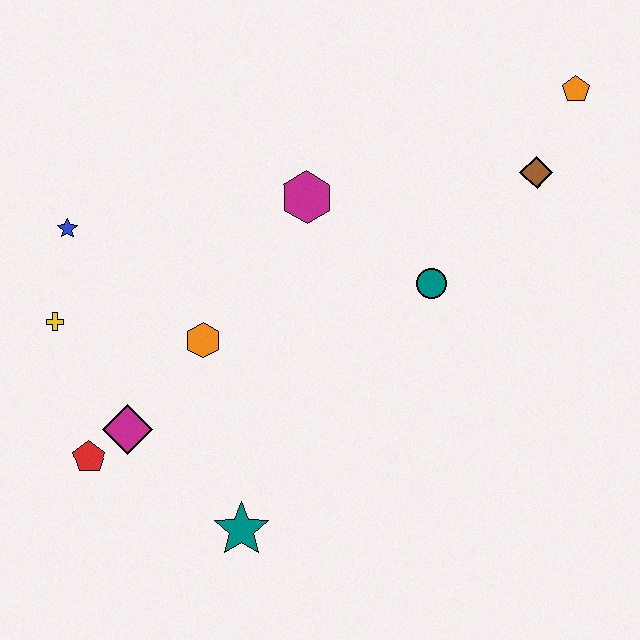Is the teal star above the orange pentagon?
No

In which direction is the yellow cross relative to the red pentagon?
The yellow cross is above the red pentagon.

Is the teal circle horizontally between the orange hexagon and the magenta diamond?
No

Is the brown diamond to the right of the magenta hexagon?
Yes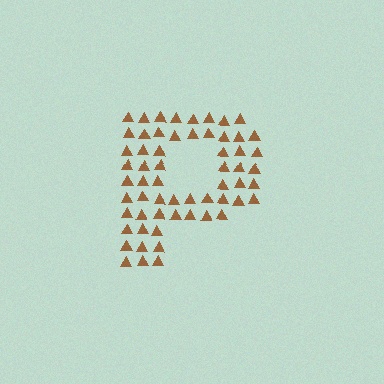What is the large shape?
The large shape is the letter P.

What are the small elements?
The small elements are triangles.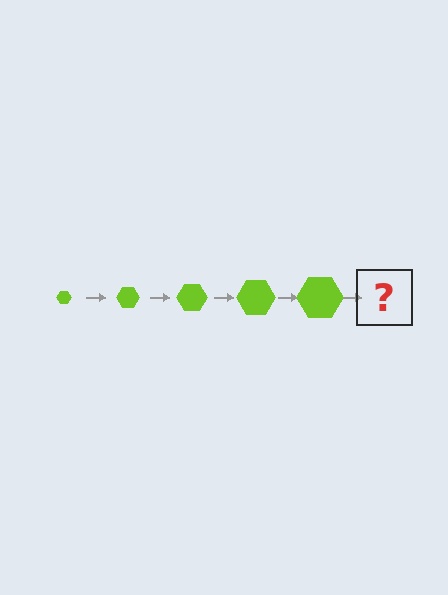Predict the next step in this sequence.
The next step is a lime hexagon, larger than the previous one.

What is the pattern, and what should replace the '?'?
The pattern is that the hexagon gets progressively larger each step. The '?' should be a lime hexagon, larger than the previous one.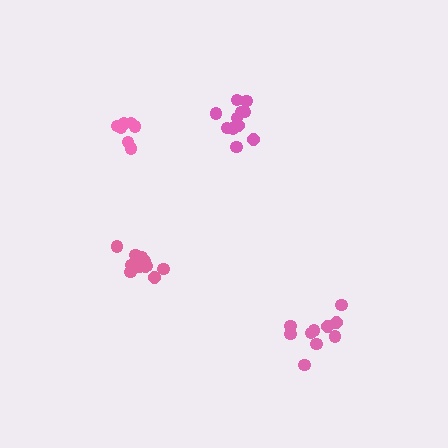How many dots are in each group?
Group 1: 13 dots, Group 2: 12 dots, Group 3: 10 dots, Group 4: 7 dots (42 total).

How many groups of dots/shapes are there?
There are 4 groups.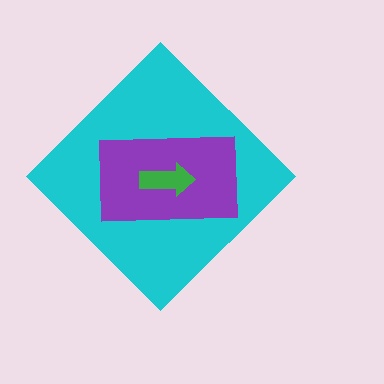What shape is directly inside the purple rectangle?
The green arrow.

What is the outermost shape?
The cyan diamond.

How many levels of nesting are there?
3.